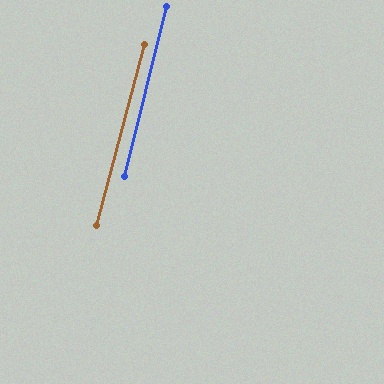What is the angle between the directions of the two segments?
Approximately 1 degree.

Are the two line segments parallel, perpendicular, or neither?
Parallel — their directions differ by only 0.8°.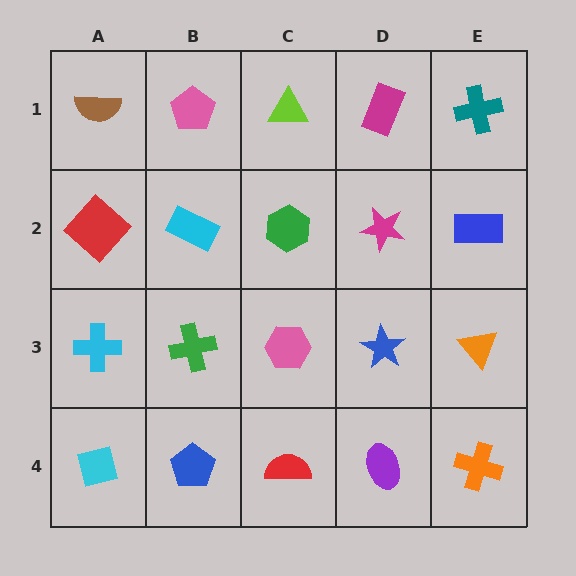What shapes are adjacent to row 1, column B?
A cyan rectangle (row 2, column B), a brown semicircle (row 1, column A), a lime triangle (row 1, column C).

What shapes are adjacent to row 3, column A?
A red diamond (row 2, column A), a cyan square (row 4, column A), a green cross (row 3, column B).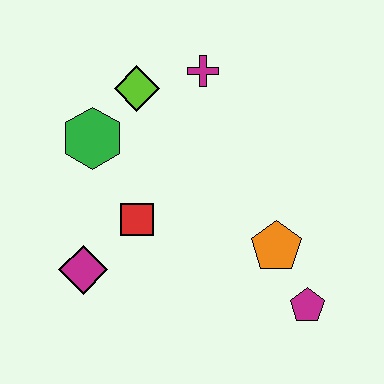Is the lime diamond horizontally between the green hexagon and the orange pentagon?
Yes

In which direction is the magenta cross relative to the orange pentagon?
The magenta cross is above the orange pentagon.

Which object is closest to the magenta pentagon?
The orange pentagon is closest to the magenta pentagon.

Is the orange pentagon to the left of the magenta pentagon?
Yes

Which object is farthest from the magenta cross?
The magenta pentagon is farthest from the magenta cross.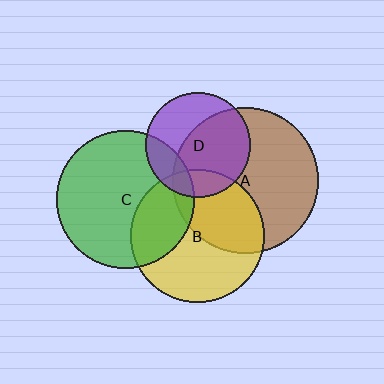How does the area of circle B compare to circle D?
Approximately 1.6 times.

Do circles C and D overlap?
Yes.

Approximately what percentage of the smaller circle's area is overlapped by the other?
Approximately 20%.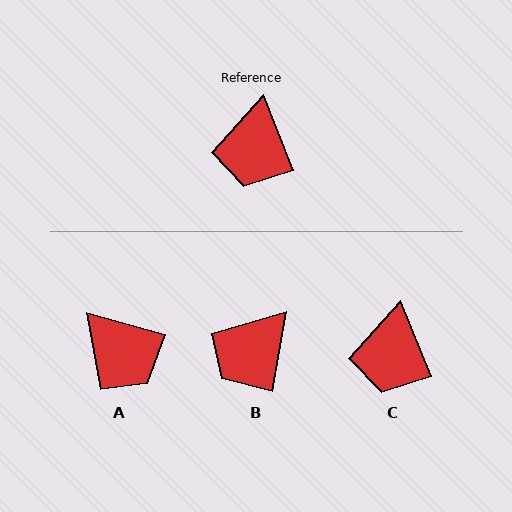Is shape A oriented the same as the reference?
No, it is off by about 53 degrees.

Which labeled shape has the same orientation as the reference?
C.